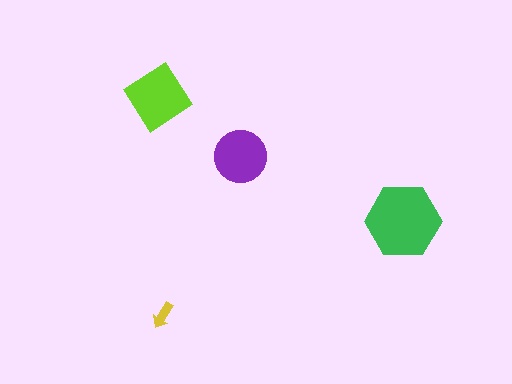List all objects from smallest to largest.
The yellow arrow, the purple circle, the lime diamond, the green hexagon.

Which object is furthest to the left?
The lime diamond is leftmost.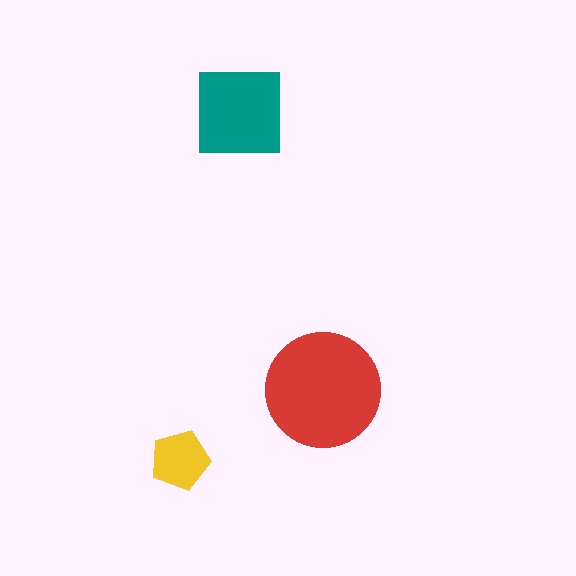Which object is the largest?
The red circle.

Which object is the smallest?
The yellow pentagon.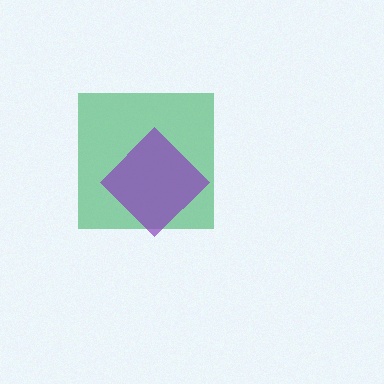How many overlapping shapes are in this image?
There are 2 overlapping shapes in the image.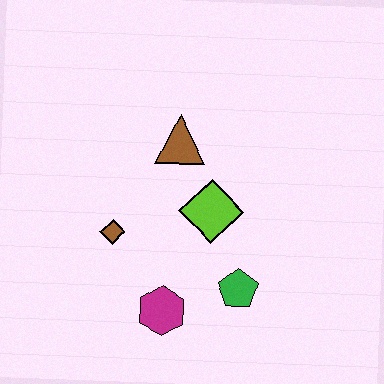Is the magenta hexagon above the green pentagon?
No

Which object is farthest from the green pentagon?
The brown triangle is farthest from the green pentagon.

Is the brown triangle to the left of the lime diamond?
Yes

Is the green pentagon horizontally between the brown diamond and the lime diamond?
No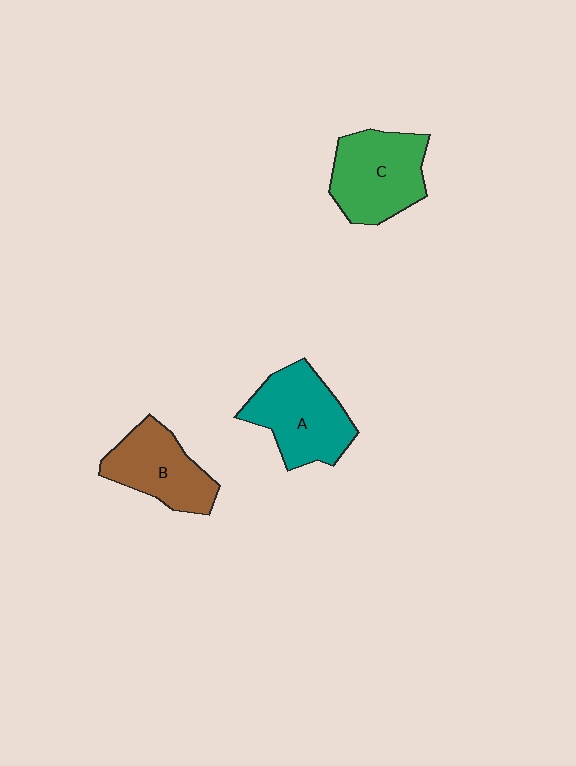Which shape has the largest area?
Shape C (green).